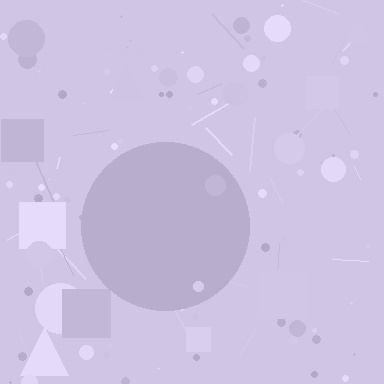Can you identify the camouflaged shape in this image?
The camouflaged shape is a circle.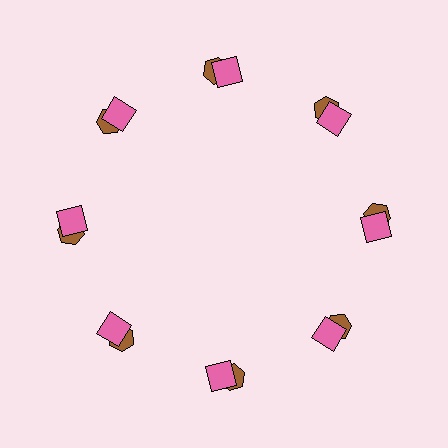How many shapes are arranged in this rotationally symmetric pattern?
There are 16 shapes, arranged in 8 groups of 2.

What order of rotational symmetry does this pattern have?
This pattern has 8-fold rotational symmetry.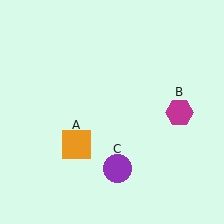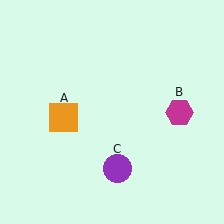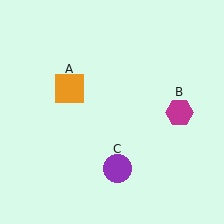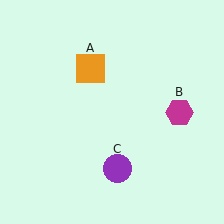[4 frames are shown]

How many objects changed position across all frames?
1 object changed position: orange square (object A).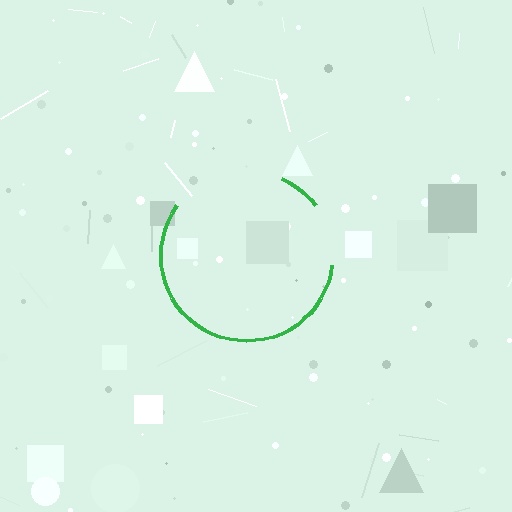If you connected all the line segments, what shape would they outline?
They would outline a circle.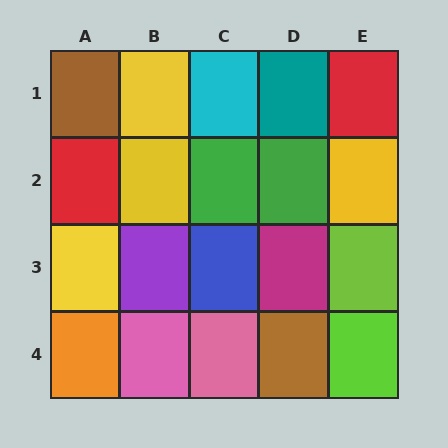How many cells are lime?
2 cells are lime.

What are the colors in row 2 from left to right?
Red, yellow, green, green, yellow.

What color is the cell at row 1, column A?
Brown.